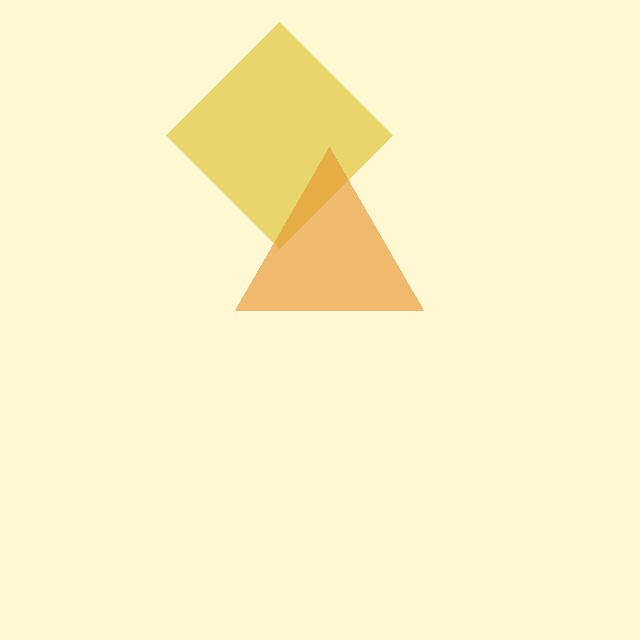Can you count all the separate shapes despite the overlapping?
Yes, there are 2 separate shapes.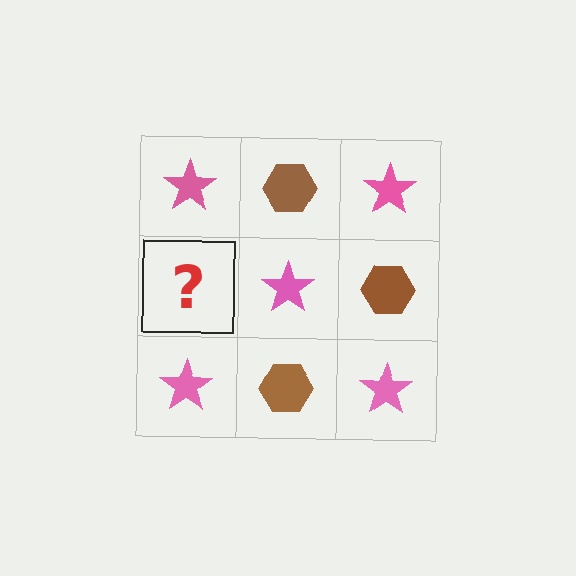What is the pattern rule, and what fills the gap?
The rule is that it alternates pink star and brown hexagon in a checkerboard pattern. The gap should be filled with a brown hexagon.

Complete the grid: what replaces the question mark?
The question mark should be replaced with a brown hexagon.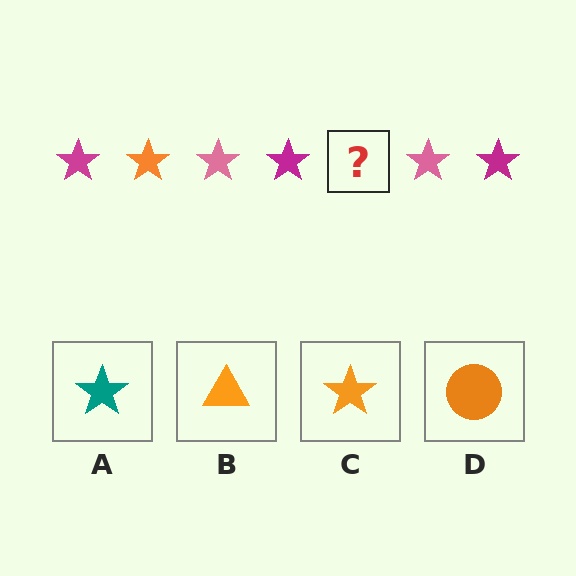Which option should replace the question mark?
Option C.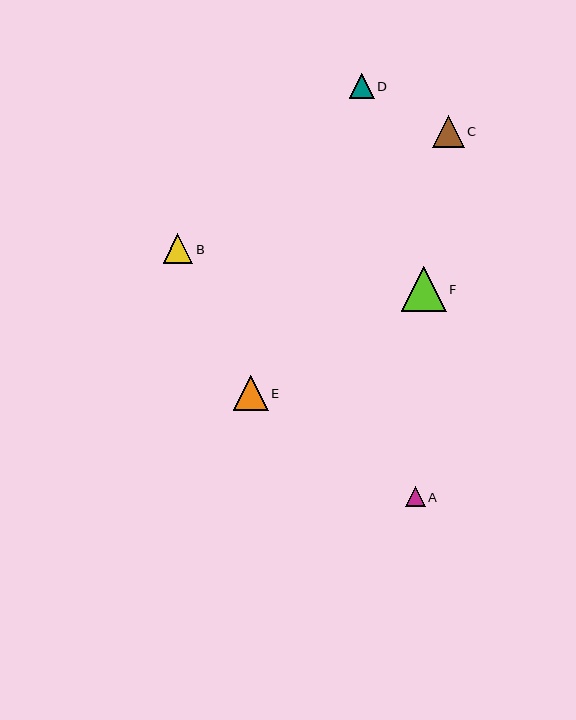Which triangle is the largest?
Triangle F is the largest with a size of approximately 45 pixels.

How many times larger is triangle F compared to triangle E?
Triangle F is approximately 1.3 times the size of triangle E.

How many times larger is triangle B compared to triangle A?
Triangle B is approximately 1.5 times the size of triangle A.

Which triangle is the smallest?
Triangle A is the smallest with a size of approximately 20 pixels.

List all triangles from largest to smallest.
From largest to smallest: F, E, C, B, D, A.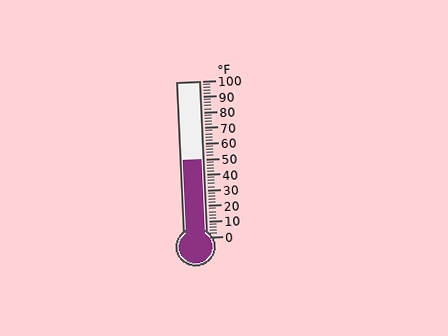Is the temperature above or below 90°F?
The temperature is below 90°F.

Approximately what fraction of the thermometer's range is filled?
The thermometer is filled to approximately 50% of its range.